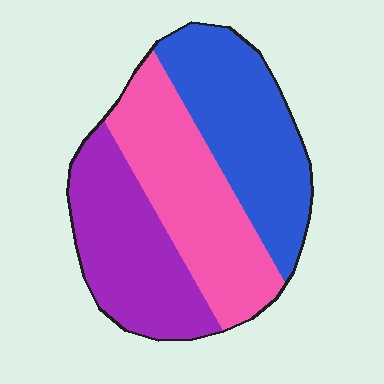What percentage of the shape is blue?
Blue takes up about one third (1/3) of the shape.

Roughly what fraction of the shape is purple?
Purple covers around 30% of the shape.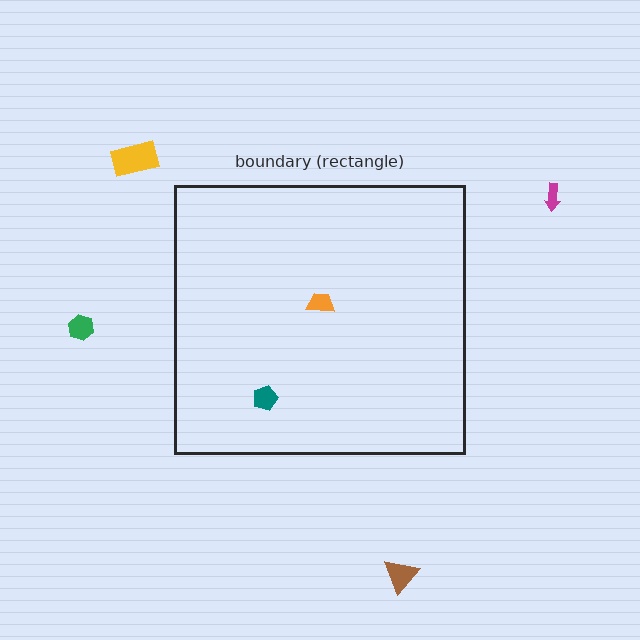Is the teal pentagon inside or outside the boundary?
Inside.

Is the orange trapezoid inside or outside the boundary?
Inside.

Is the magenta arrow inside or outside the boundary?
Outside.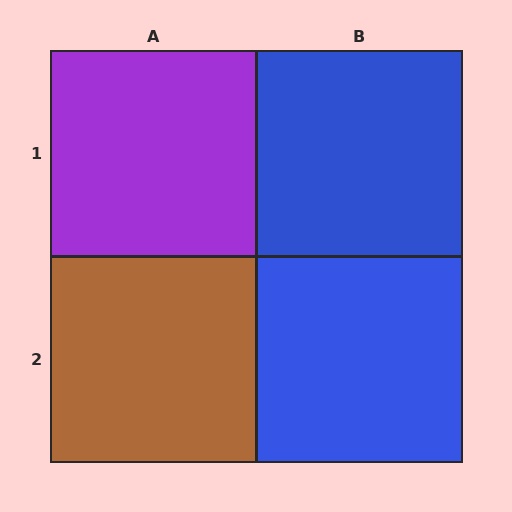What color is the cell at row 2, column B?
Blue.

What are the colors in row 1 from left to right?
Purple, blue.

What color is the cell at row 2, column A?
Brown.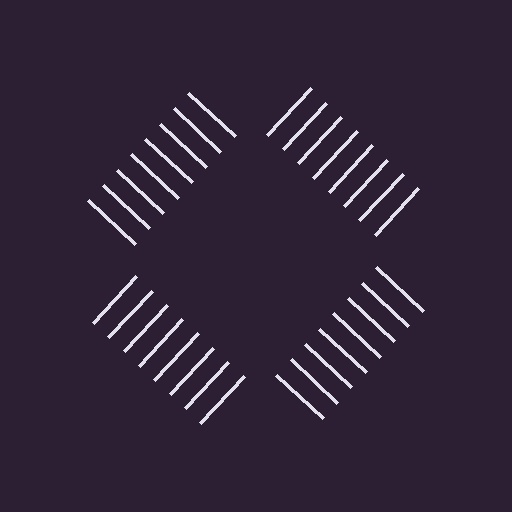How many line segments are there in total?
32 — 8 along each of the 4 edges.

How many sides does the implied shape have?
4 sides — the line-ends trace a square.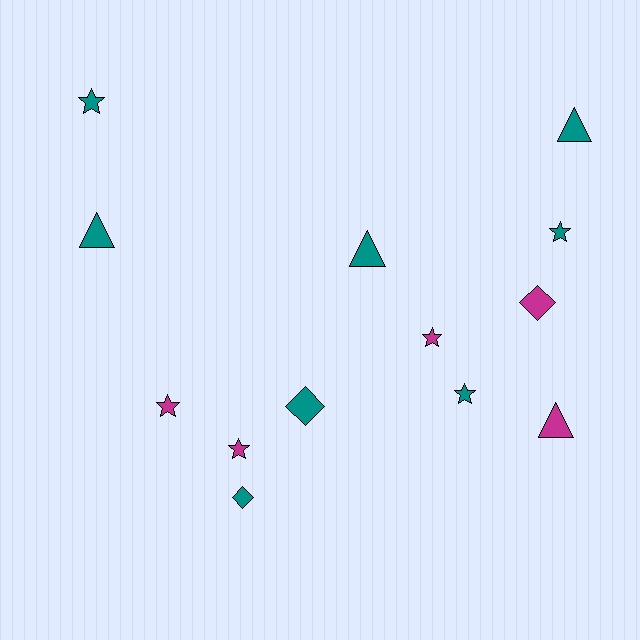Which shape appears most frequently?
Star, with 6 objects.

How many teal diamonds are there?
There are 2 teal diamonds.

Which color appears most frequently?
Teal, with 8 objects.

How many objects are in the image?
There are 13 objects.